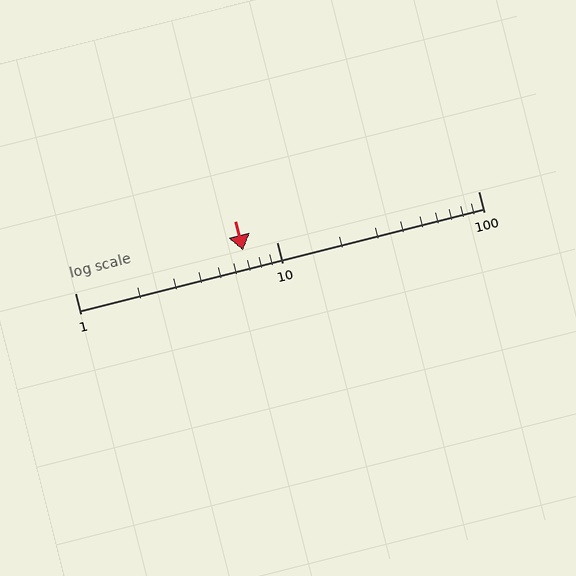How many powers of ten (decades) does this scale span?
The scale spans 2 decades, from 1 to 100.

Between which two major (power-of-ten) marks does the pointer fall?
The pointer is between 1 and 10.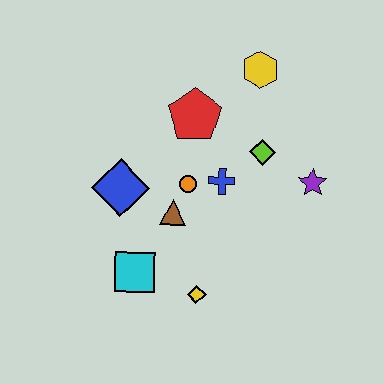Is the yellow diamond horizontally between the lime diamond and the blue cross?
No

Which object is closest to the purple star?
The lime diamond is closest to the purple star.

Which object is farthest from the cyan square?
The yellow hexagon is farthest from the cyan square.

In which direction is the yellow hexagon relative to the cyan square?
The yellow hexagon is above the cyan square.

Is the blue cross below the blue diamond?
No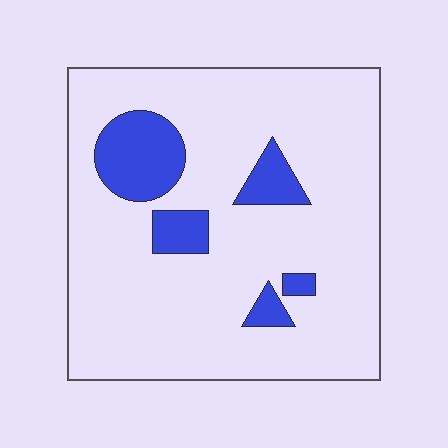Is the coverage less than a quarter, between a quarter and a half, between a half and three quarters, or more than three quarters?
Less than a quarter.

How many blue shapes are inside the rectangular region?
5.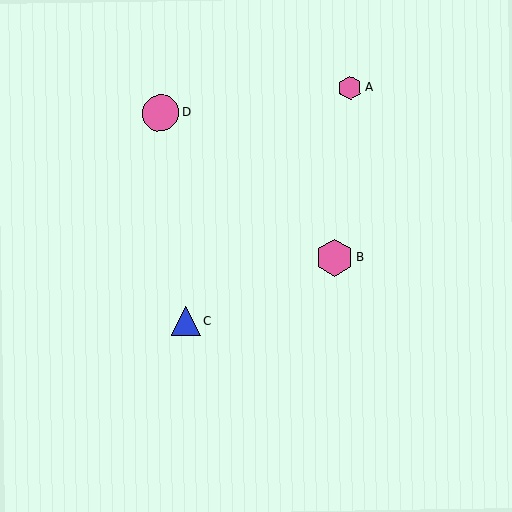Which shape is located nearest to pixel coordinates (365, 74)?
The pink hexagon (labeled A) at (350, 88) is nearest to that location.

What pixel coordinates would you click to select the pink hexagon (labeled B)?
Click at (334, 257) to select the pink hexagon B.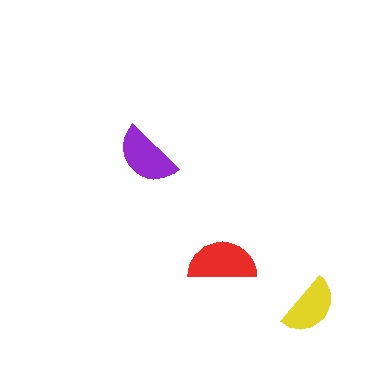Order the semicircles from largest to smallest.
the red one, the purple one, the yellow one.